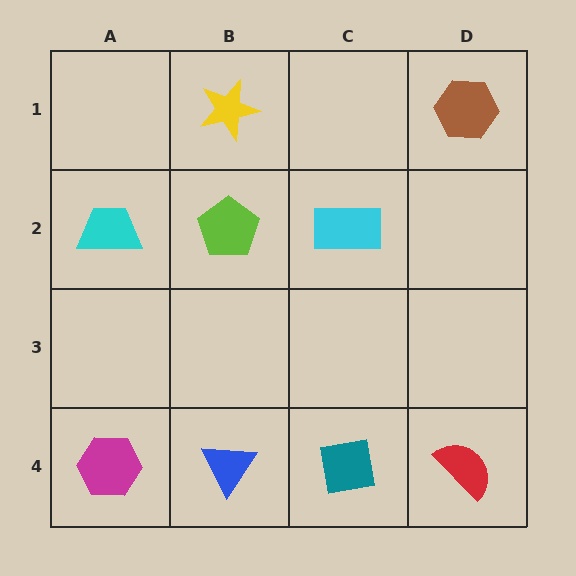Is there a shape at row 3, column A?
No, that cell is empty.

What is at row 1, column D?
A brown hexagon.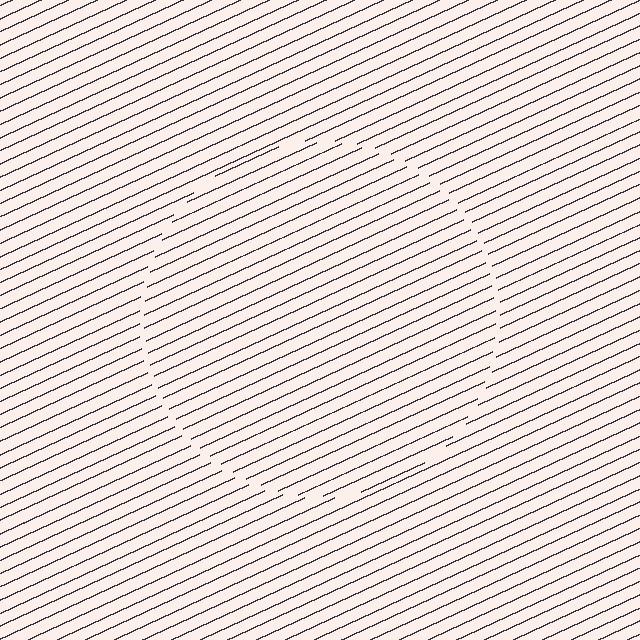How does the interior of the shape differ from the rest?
The interior of the shape contains the same grating, shifted by half a period — the contour is defined by the phase discontinuity where line-ends from the inner and outer gratings abut.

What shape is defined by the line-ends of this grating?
An illusory circle. The interior of the shape contains the same grating, shifted by half a period — the contour is defined by the phase discontinuity where line-ends from the inner and outer gratings abut.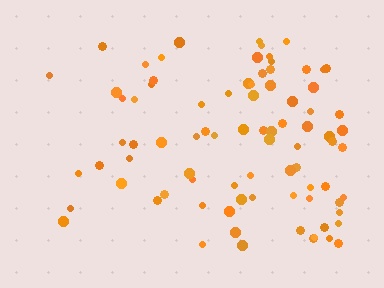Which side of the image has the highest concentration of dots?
The right.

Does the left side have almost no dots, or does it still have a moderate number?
Still a moderate number, just noticeably fewer than the right.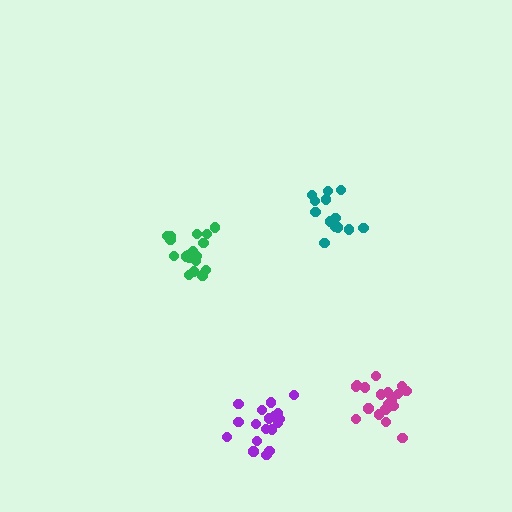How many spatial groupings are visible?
There are 4 spatial groupings.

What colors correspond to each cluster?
The clusters are colored: magenta, green, teal, purple.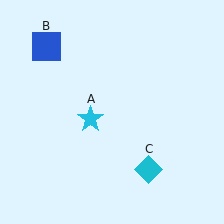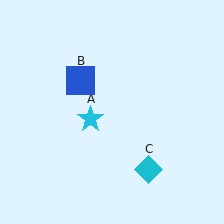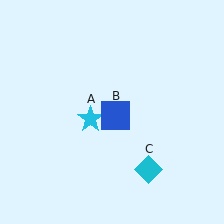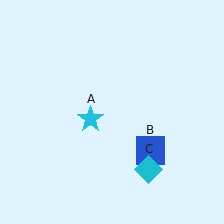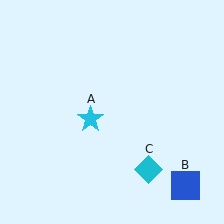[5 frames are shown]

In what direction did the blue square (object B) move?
The blue square (object B) moved down and to the right.